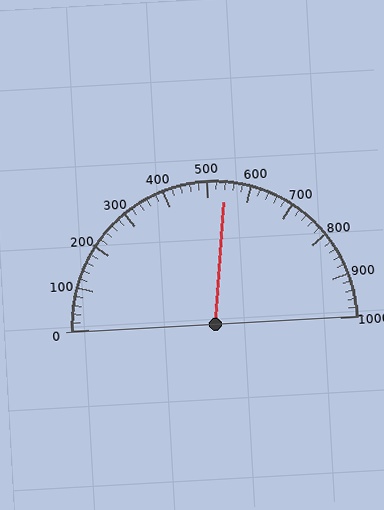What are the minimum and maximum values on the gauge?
The gauge ranges from 0 to 1000.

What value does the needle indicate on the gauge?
The needle indicates approximately 540.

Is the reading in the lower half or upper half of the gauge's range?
The reading is in the upper half of the range (0 to 1000).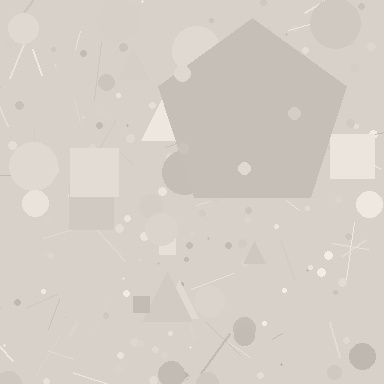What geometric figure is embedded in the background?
A pentagon is embedded in the background.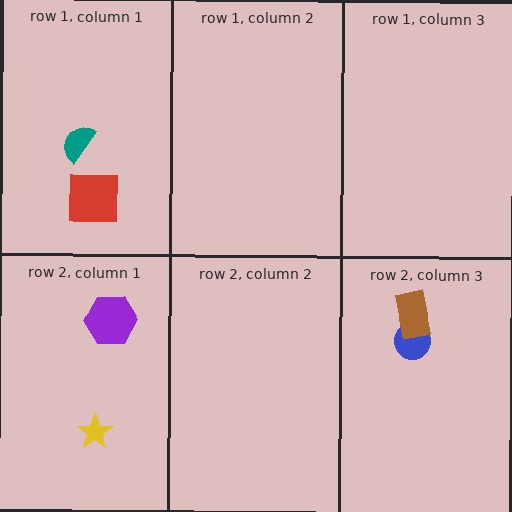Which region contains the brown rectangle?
The row 2, column 3 region.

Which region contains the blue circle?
The row 2, column 3 region.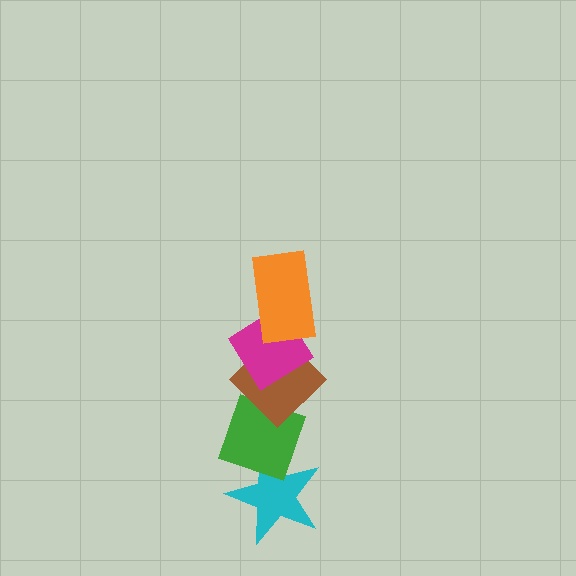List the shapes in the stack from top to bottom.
From top to bottom: the orange rectangle, the magenta diamond, the brown diamond, the green diamond, the cyan star.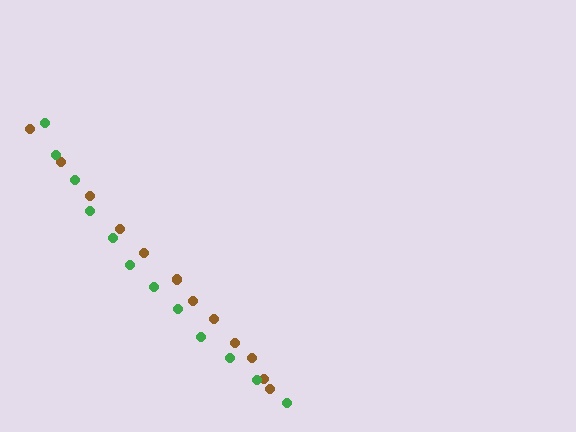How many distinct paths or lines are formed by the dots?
There are 2 distinct paths.